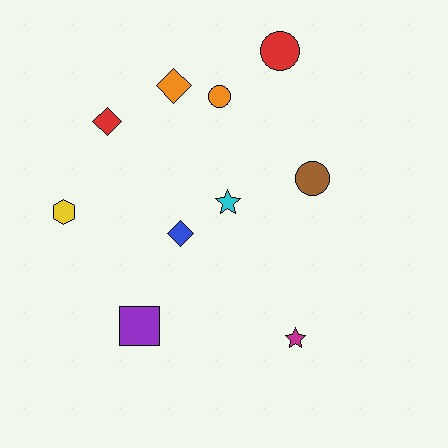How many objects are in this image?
There are 10 objects.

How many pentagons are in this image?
There are no pentagons.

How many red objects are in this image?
There are 2 red objects.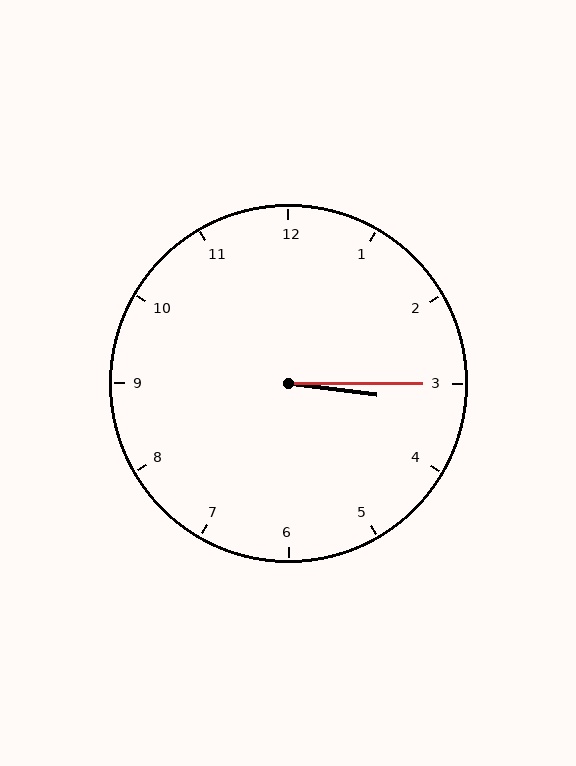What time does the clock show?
3:15.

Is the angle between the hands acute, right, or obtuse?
It is acute.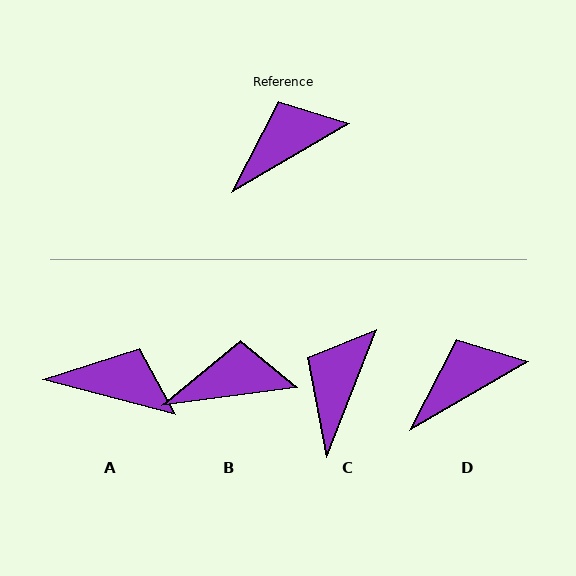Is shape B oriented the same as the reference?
No, it is off by about 23 degrees.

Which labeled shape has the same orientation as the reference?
D.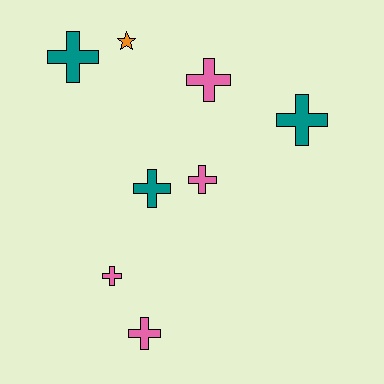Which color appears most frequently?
Pink, with 4 objects.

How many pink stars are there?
There are no pink stars.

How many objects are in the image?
There are 8 objects.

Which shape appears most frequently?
Cross, with 7 objects.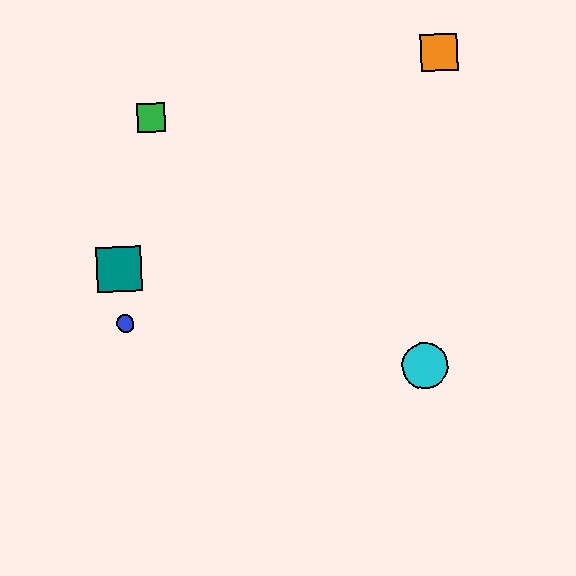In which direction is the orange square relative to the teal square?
The orange square is to the right of the teal square.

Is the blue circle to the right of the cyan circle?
No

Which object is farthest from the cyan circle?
The green square is farthest from the cyan circle.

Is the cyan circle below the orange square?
Yes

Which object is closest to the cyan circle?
The blue circle is closest to the cyan circle.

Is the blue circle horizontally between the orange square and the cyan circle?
No